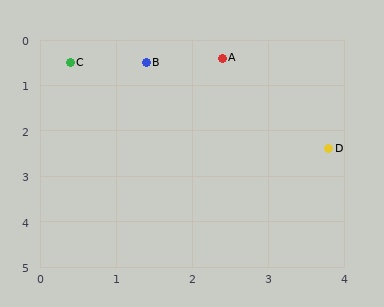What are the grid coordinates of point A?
Point A is at approximately (2.4, 0.4).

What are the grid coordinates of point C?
Point C is at approximately (0.4, 0.5).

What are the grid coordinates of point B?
Point B is at approximately (1.4, 0.5).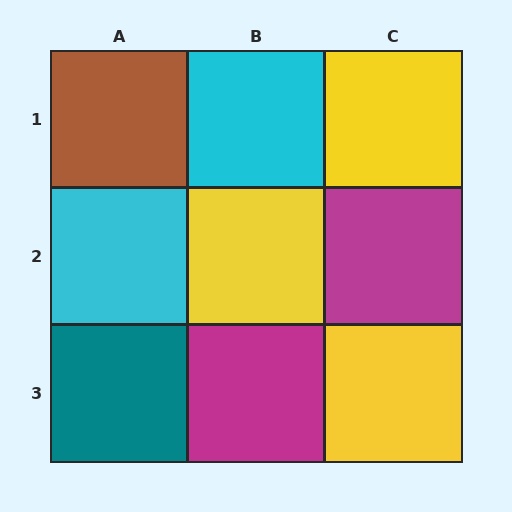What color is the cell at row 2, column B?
Yellow.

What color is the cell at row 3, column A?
Teal.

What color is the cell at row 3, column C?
Yellow.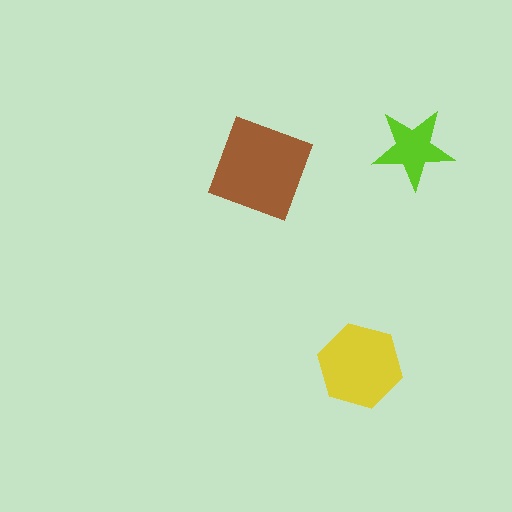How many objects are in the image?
There are 3 objects in the image.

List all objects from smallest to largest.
The lime star, the yellow hexagon, the brown square.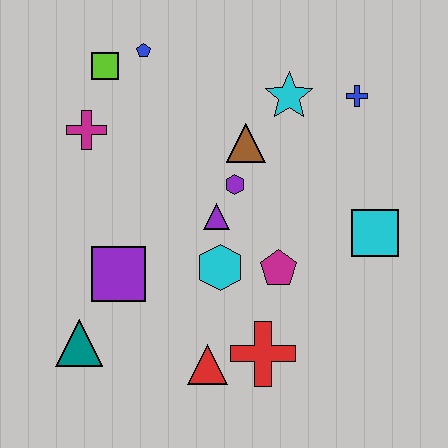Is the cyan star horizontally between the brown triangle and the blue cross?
Yes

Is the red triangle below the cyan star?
Yes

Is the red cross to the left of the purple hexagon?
No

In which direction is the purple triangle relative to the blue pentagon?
The purple triangle is below the blue pentagon.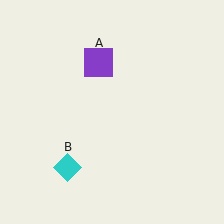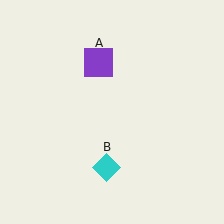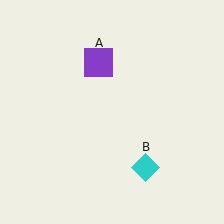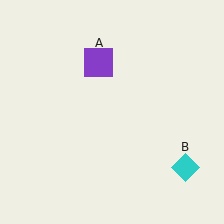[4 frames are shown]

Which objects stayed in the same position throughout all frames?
Purple square (object A) remained stationary.